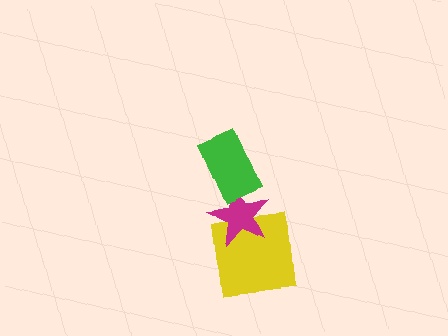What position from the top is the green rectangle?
The green rectangle is 1st from the top.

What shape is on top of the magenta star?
The green rectangle is on top of the magenta star.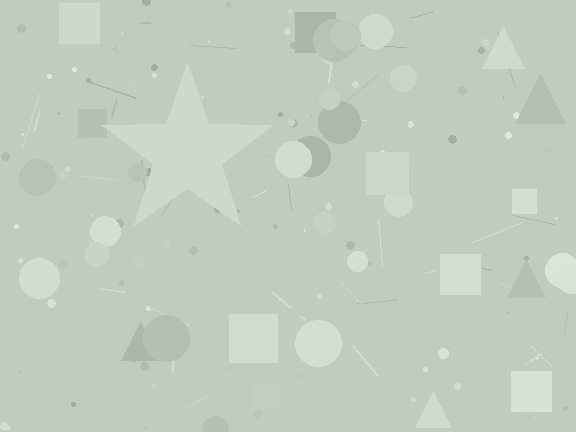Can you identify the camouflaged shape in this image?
The camouflaged shape is a star.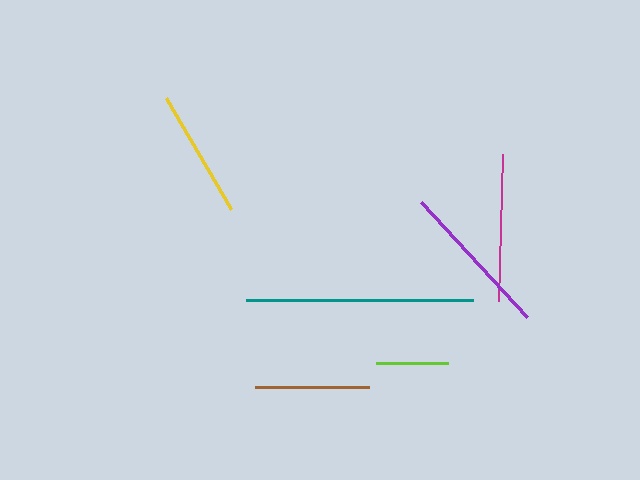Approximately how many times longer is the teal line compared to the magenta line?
The teal line is approximately 1.5 times the length of the magenta line.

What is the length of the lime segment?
The lime segment is approximately 72 pixels long.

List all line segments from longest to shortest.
From longest to shortest: teal, purple, magenta, yellow, brown, lime.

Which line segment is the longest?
The teal line is the longest at approximately 227 pixels.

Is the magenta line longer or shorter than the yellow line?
The magenta line is longer than the yellow line.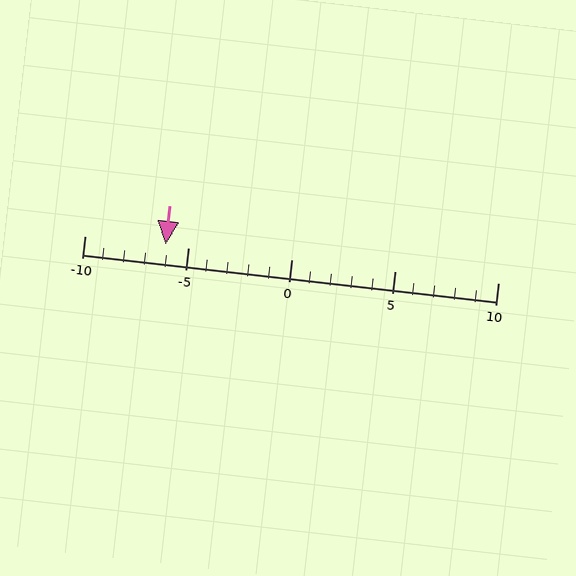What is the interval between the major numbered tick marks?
The major tick marks are spaced 5 units apart.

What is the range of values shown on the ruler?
The ruler shows values from -10 to 10.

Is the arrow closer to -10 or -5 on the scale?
The arrow is closer to -5.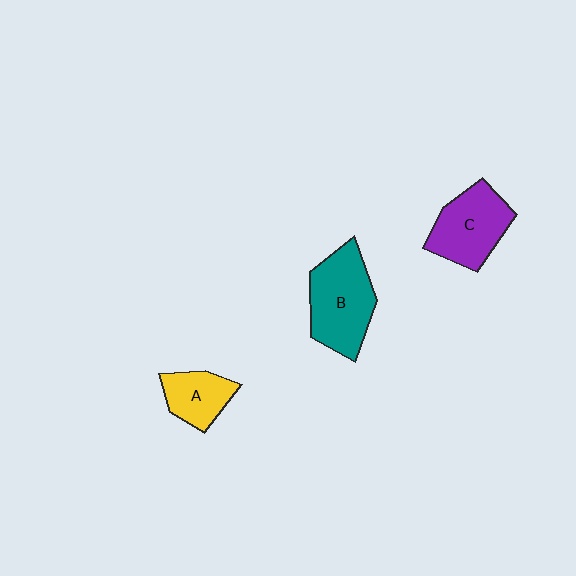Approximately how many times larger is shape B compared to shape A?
Approximately 1.8 times.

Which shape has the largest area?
Shape B (teal).